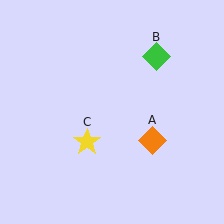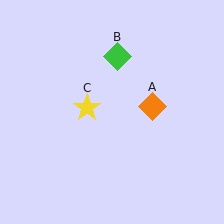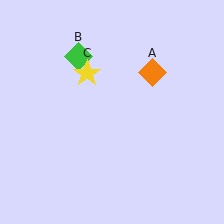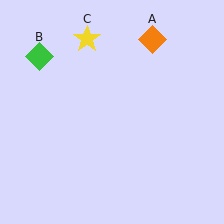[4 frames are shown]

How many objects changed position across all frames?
3 objects changed position: orange diamond (object A), green diamond (object B), yellow star (object C).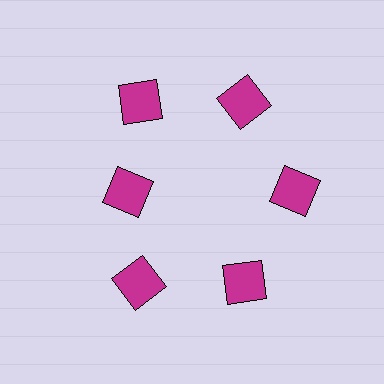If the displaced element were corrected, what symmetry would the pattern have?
It would have 6-fold rotational symmetry — the pattern would map onto itself every 60 degrees.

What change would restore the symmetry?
The symmetry would be restored by moving it outward, back onto the ring so that all 6 squares sit at equal angles and equal distance from the center.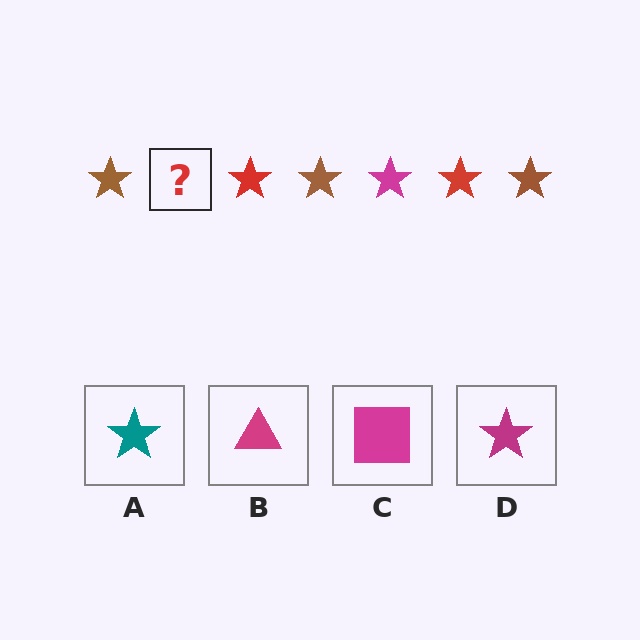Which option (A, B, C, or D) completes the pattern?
D.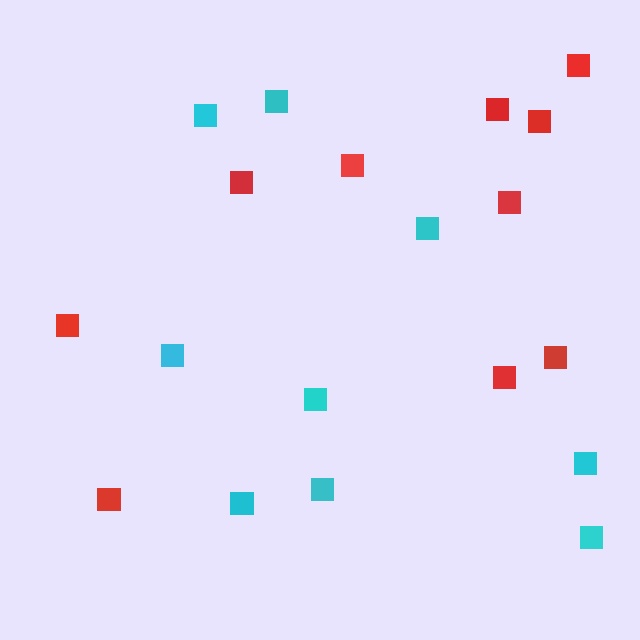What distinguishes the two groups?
There are 2 groups: one group of cyan squares (9) and one group of red squares (10).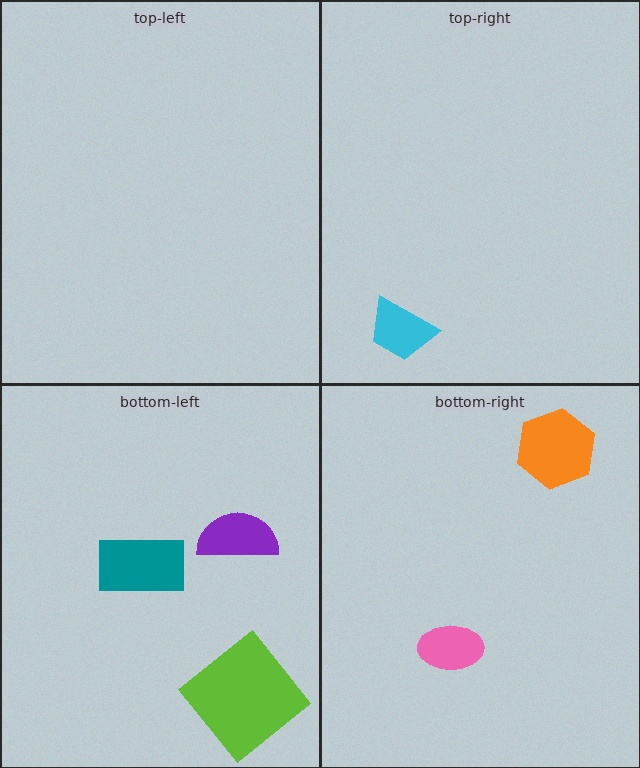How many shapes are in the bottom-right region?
2.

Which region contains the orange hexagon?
The bottom-right region.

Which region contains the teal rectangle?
The bottom-left region.